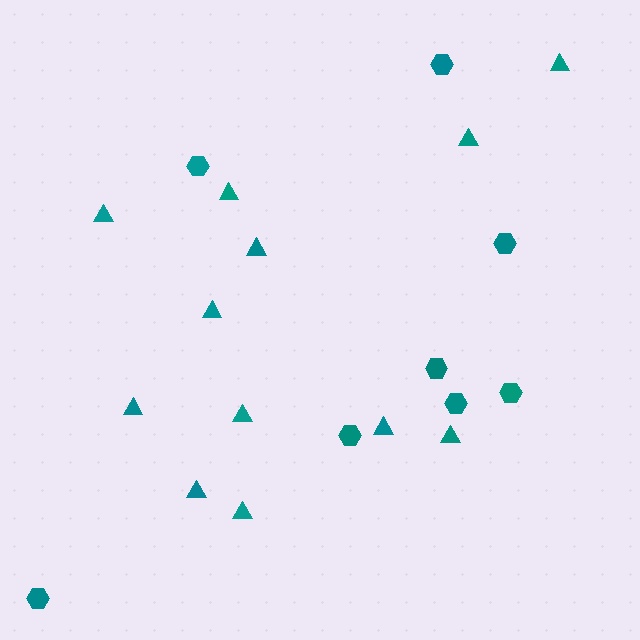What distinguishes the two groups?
There are 2 groups: one group of hexagons (8) and one group of triangles (12).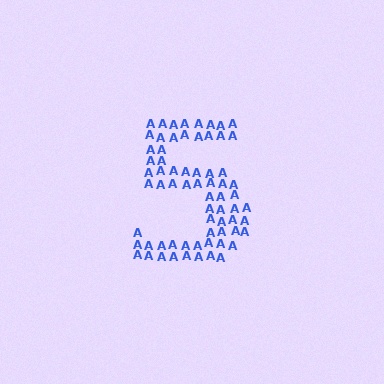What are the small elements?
The small elements are letter A's.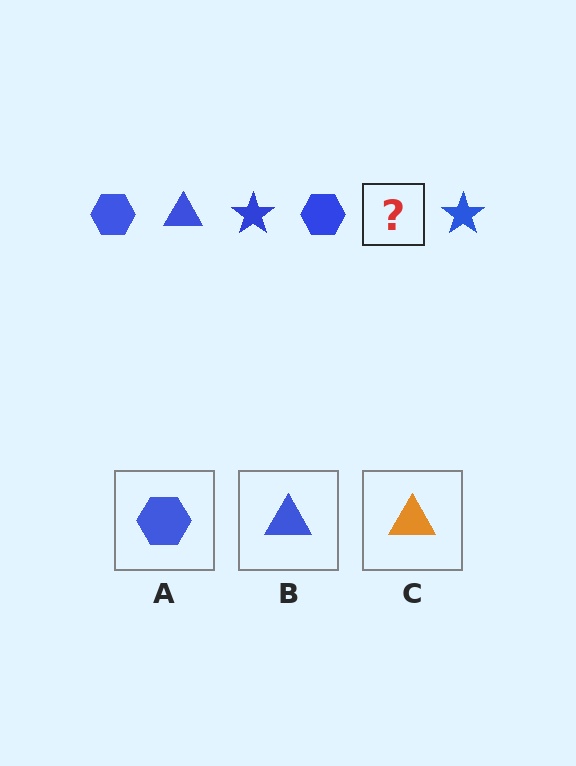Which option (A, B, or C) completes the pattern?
B.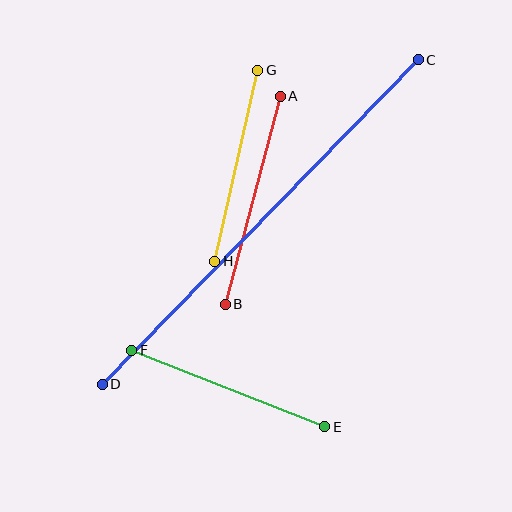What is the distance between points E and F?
The distance is approximately 208 pixels.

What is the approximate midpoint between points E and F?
The midpoint is at approximately (228, 388) pixels.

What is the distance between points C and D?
The distance is approximately 453 pixels.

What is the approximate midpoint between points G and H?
The midpoint is at approximately (236, 166) pixels.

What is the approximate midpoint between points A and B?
The midpoint is at approximately (253, 200) pixels.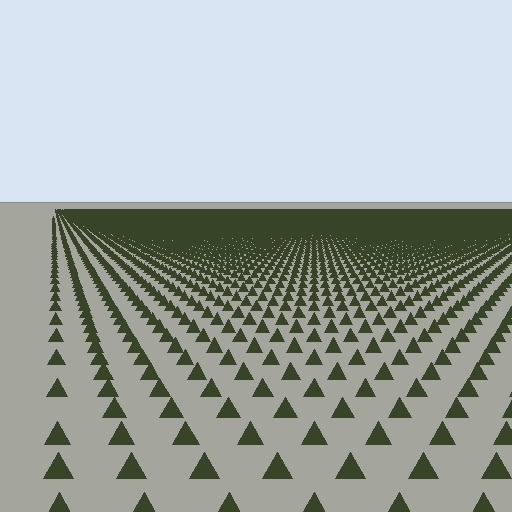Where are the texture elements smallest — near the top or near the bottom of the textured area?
Near the top.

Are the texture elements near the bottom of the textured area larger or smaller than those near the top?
Larger. Near the bottom, elements are closer to the viewer and appear at a bigger on-screen size.